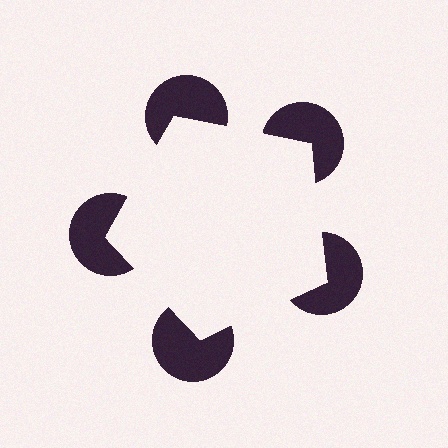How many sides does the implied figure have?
5 sides.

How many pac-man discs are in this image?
There are 5 — one at each vertex of the illusory pentagon.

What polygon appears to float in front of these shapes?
An illusory pentagon — its edges are inferred from the aligned wedge cuts in the pac-man discs, not physically drawn.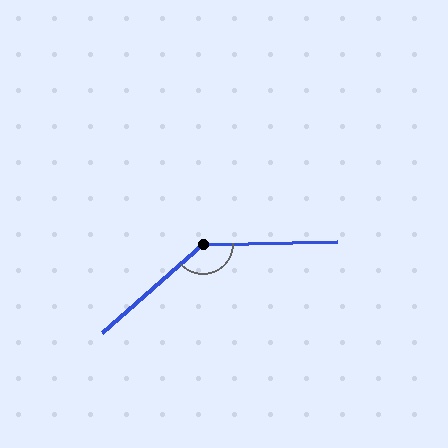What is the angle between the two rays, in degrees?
Approximately 140 degrees.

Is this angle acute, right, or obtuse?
It is obtuse.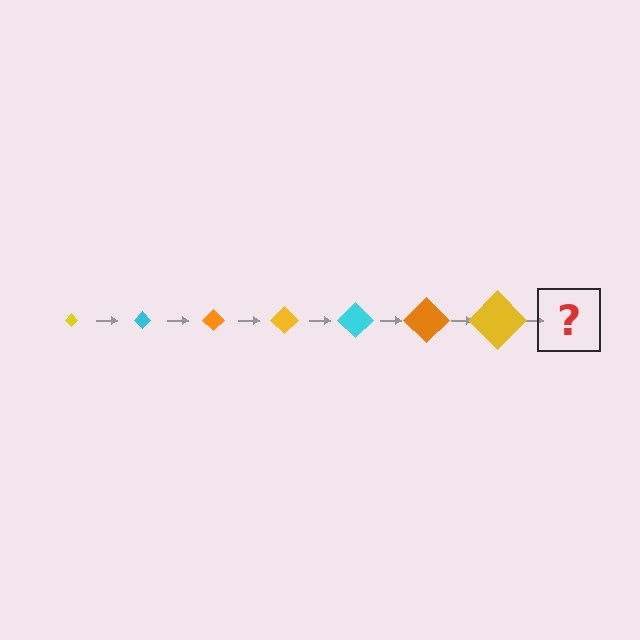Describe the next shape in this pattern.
It should be a cyan diamond, larger than the previous one.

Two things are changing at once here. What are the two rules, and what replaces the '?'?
The two rules are that the diamond grows larger each step and the color cycles through yellow, cyan, and orange. The '?' should be a cyan diamond, larger than the previous one.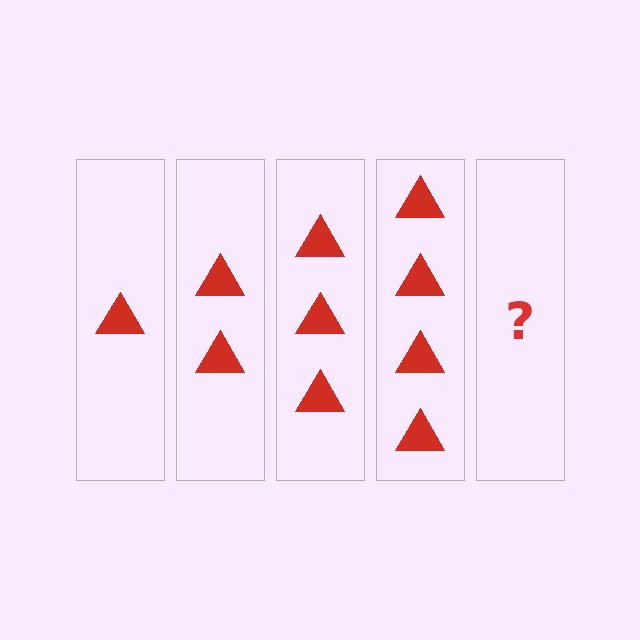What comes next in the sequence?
The next element should be 5 triangles.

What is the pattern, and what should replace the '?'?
The pattern is that each step adds one more triangle. The '?' should be 5 triangles.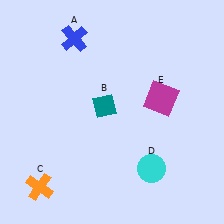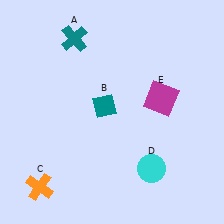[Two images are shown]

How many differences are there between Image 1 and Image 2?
There is 1 difference between the two images.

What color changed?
The cross (A) changed from blue in Image 1 to teal in Image 2.